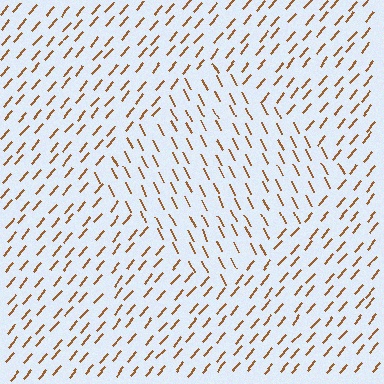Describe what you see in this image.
The image is filled with small brown line segments. A diamond region in the image has lines oriented differently from the surrounding lines, creating a visible texture boundary.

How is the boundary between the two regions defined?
The boundary is defined purely by a change in line orientation (approximately 67 degrees difference). All lines are the same color and thickness.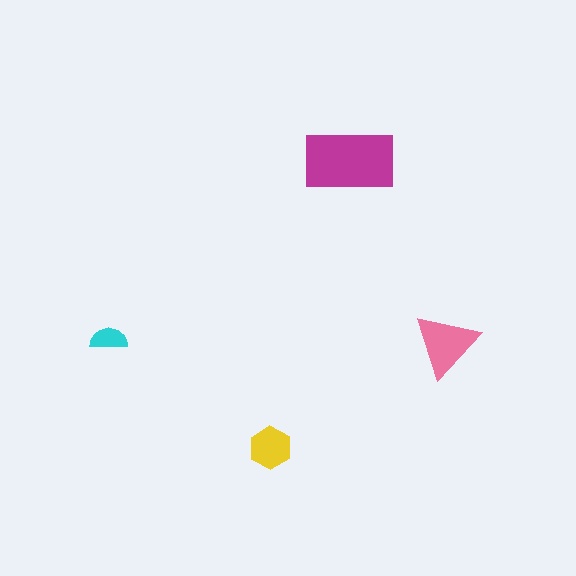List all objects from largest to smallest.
The magenta rectangle, the pink triangle, the yellow hexagon, the cyan semicircle.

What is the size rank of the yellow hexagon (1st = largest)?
3rd.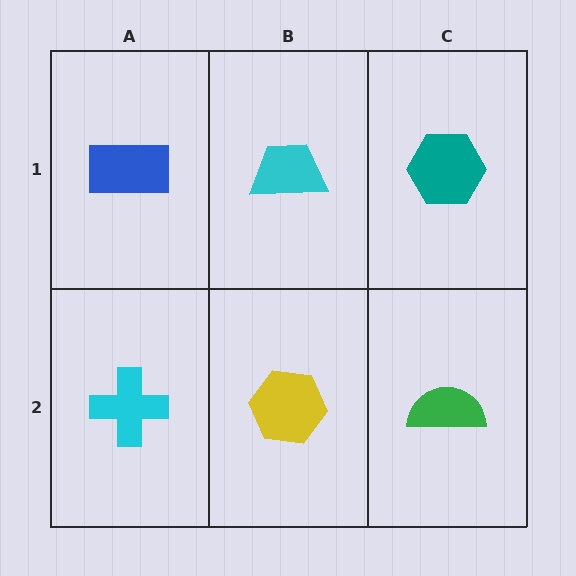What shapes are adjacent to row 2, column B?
A cyan trapezoid (row 1, column B), a cyan cross (row 2, column A), a green semicircle (row 2, column C).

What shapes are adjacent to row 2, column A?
A blue rectangle (row 1, column A), a yellow hexagon (row 2, column B).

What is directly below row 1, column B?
A yellow hexagon.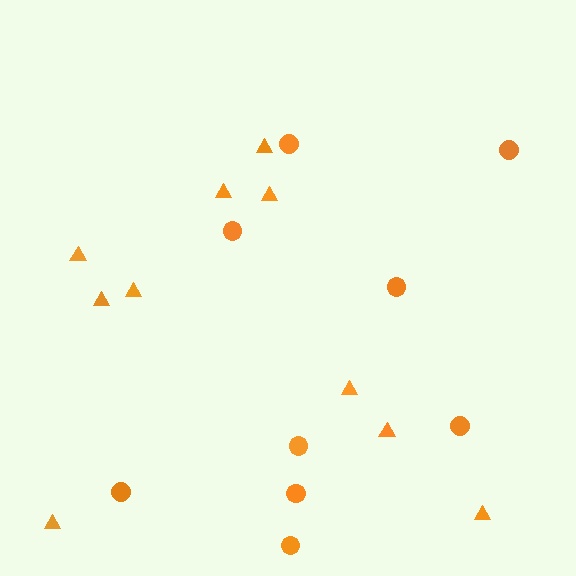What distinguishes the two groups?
There are 2 groups: one group of circles (9) and one group of triangles (10).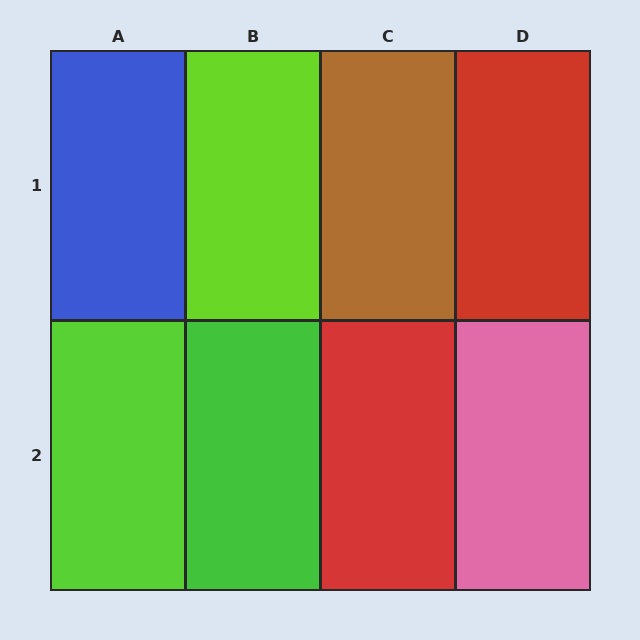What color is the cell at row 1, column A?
Blue.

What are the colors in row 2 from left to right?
Lime, green, red, pink.